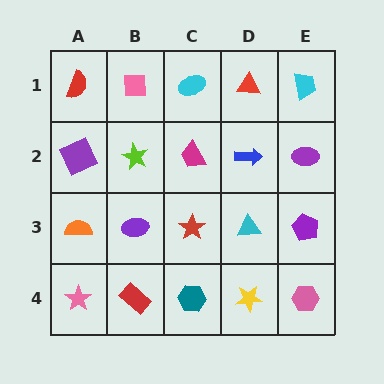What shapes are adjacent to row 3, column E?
A purple ellipse (row 2, column E), a pink hexagon (row 4, column E), a cyan triangle (row 3, column D).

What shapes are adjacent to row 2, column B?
A pink square (row 1, column B), a purple ellipse (row 3, column B), a purple square (row 2, column A), a magenta trapezoid (row 2, column C).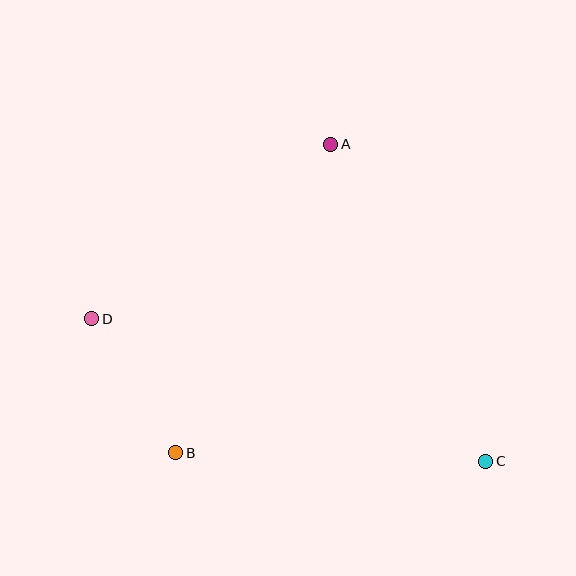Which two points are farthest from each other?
Points C and D are farthest from each other.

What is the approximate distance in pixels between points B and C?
The distance between B and C is approximately 310 pixels.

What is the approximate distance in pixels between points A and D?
The distance between A and D is approximately 296 pixels.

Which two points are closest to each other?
Points B and D are closest to each other.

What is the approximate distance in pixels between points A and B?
The distance between A and B is approximately 345 pixels.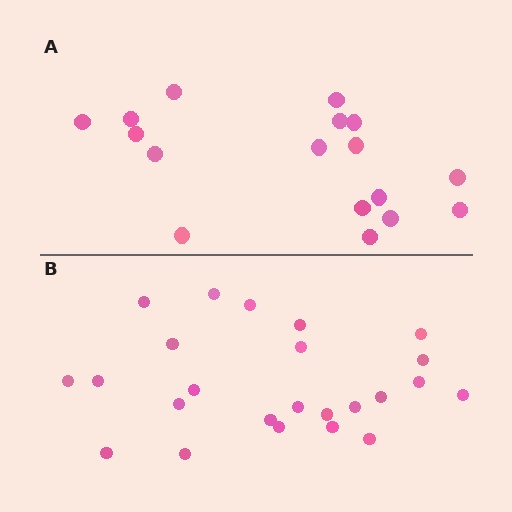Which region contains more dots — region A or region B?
Region B (the bottom region) has more dots.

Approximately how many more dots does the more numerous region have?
Region B has roughly 8 or so more dots than region A.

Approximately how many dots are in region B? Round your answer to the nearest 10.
About 20 dots. (The exact count is 24, which rounds to 20.)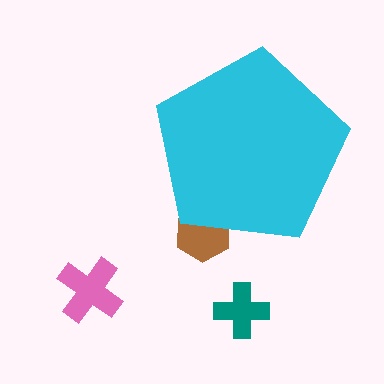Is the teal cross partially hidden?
No, the teal cross is fully visible.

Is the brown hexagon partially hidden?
Yes, the brown hexagon is partially hidden behind the cyan pentagon.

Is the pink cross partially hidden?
No, the pink cross is fully visible.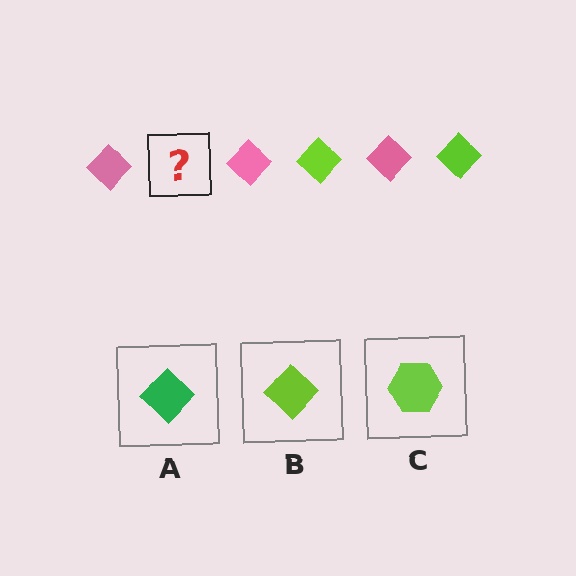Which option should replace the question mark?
Option B.